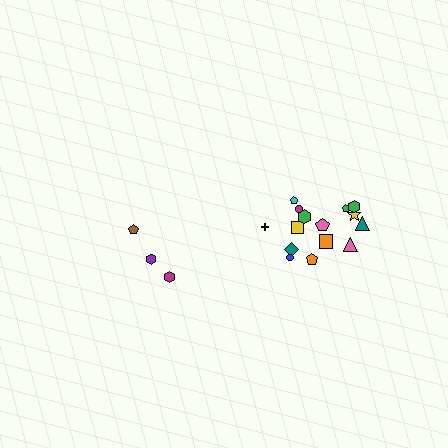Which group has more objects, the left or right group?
The right group.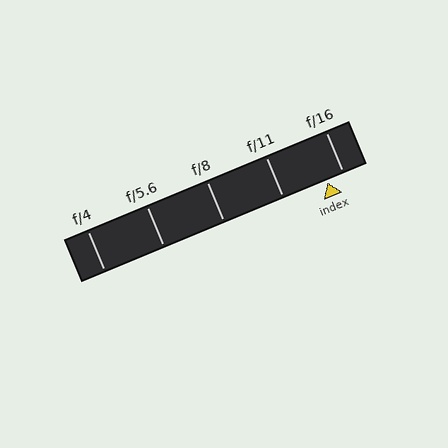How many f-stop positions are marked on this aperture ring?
There are 5 f-stop positions marked.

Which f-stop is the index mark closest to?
The index mark is closest to f/16.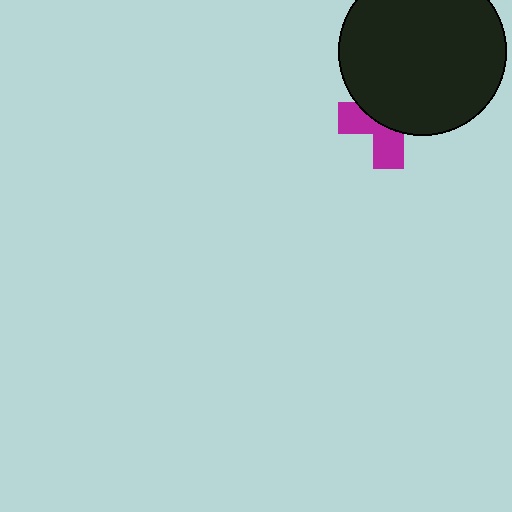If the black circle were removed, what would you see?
You would see the complete magenta cross.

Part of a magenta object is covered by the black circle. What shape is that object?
It is a cross.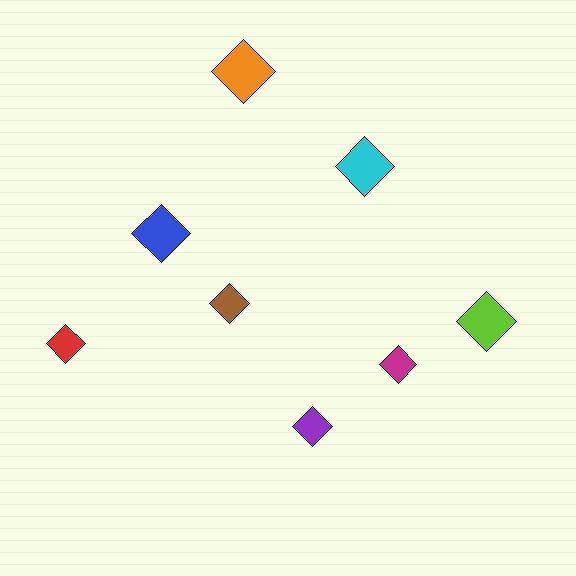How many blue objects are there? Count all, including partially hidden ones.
There is 1 blue object.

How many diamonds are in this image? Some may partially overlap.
There are 8 diamonds.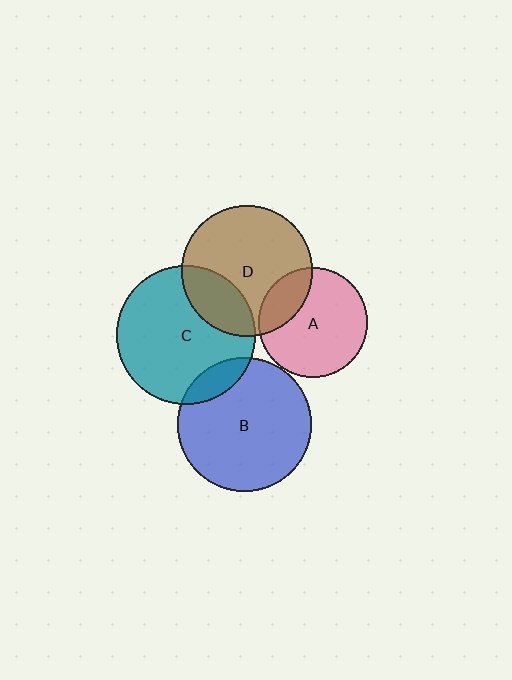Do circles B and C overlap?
Yes.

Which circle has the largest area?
Circle C (teal).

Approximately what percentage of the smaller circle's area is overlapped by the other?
Approximately 10%.